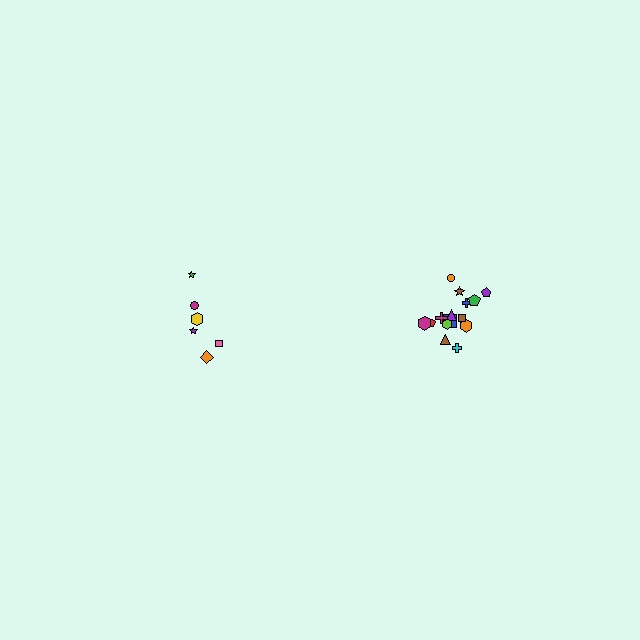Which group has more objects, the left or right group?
The right group.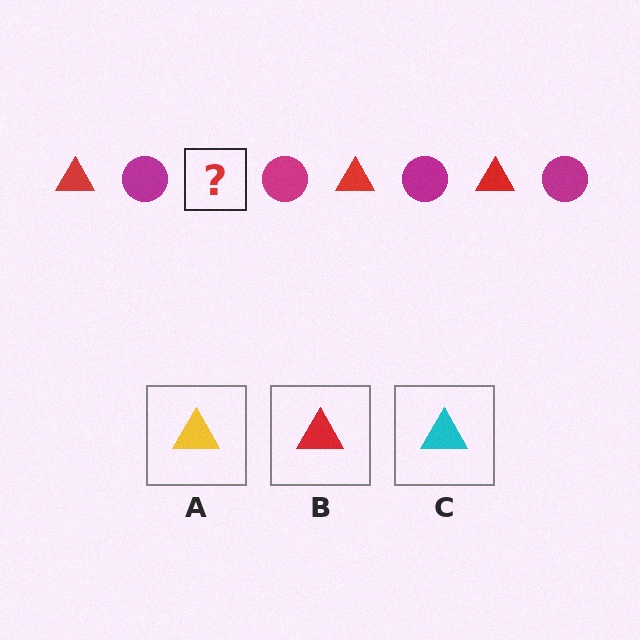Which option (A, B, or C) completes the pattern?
B.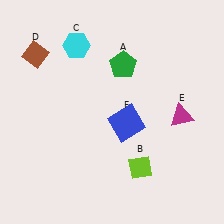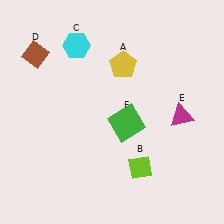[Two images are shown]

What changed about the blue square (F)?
In Image 1, F is blue. In Image 2, it changed to green.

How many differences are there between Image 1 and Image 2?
There are 2 differences between the two images.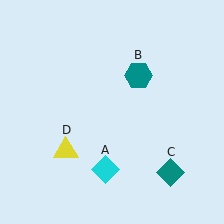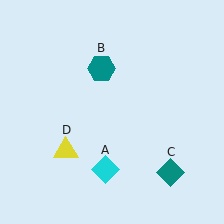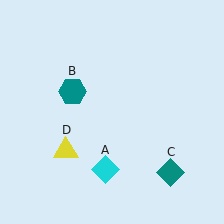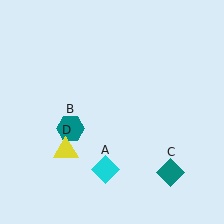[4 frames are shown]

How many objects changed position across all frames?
1 object changed position: teal hexagon (object B).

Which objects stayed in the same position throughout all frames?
Cyan diamond (object A) and teal diamond (object C) and yellow triangle (object D) remained stationary.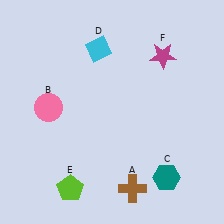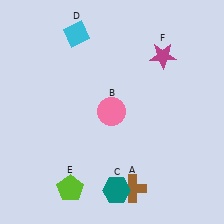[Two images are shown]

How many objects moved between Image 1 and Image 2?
3 objects moved between the two images.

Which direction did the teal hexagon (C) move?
The teal hexagon (C) moved left.